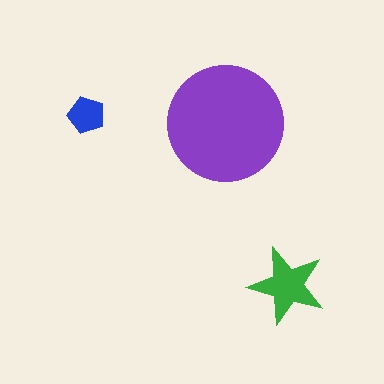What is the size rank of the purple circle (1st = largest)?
1st.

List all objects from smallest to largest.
The blue pentagon, the green star, the purple circle.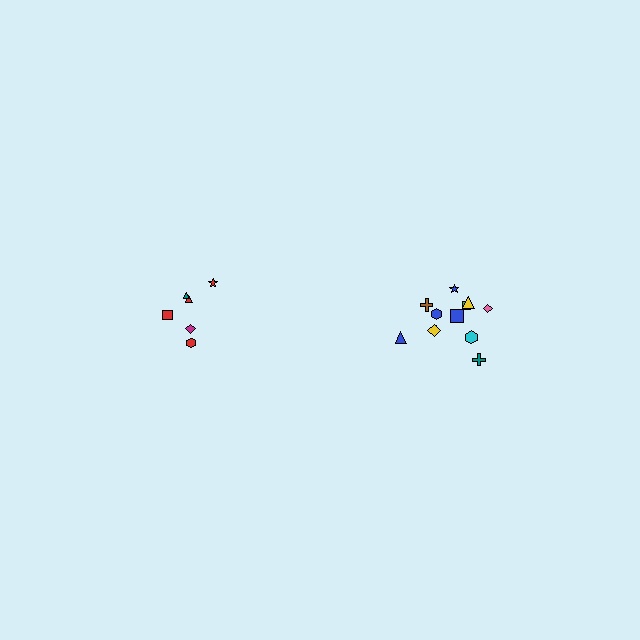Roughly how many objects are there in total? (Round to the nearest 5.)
Roughly 20 objects in total.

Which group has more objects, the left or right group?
The right group.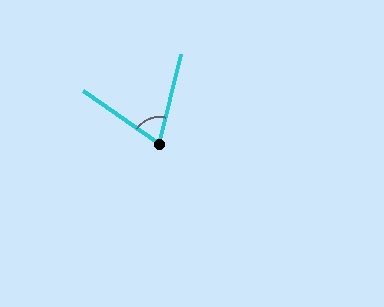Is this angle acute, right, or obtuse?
It is acute.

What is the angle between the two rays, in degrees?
Approximately 69 degrees.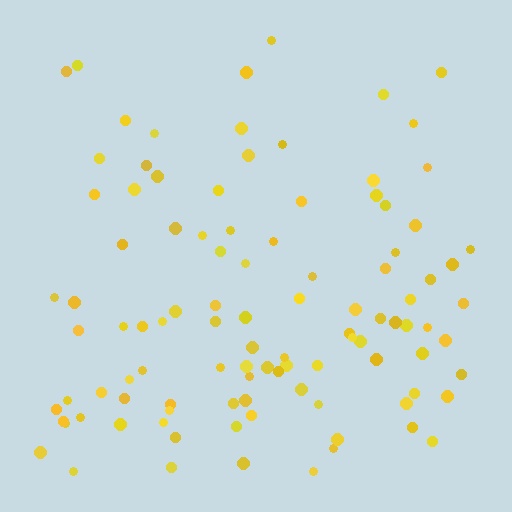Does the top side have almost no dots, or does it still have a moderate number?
Still a moderate number, just noticeably fewer than the bottom.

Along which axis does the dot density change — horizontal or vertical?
Vertical.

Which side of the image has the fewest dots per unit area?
The top.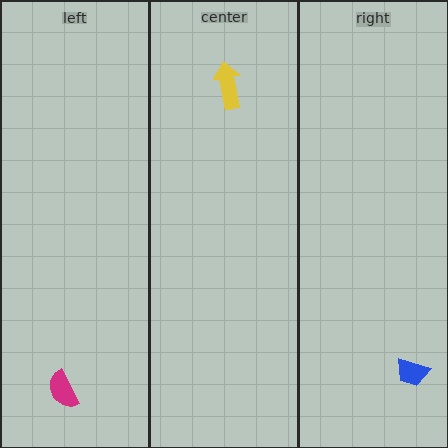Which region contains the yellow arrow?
The center region.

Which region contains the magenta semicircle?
The left region.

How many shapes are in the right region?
1.